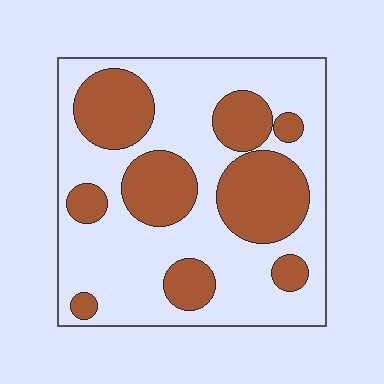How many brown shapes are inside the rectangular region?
9.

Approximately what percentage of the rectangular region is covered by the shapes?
Approximately 35%.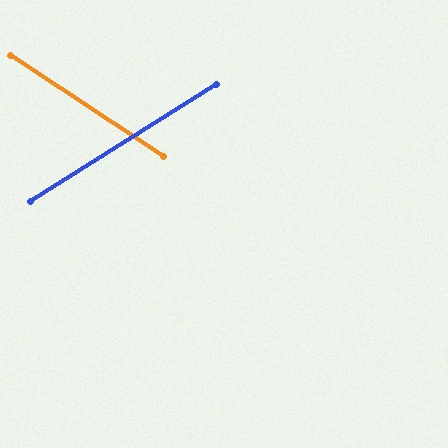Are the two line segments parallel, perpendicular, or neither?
Neither parallel nor perpendicular — they differ by about 65°.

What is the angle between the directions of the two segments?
Approximately 65 degrees.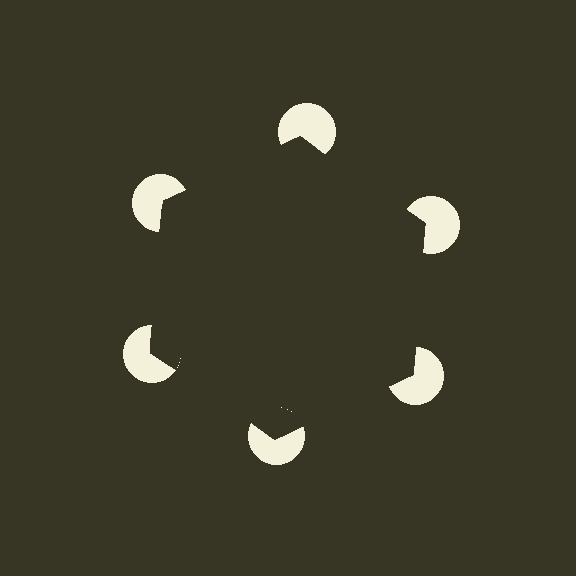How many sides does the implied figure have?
6 sides.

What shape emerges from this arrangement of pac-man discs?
An illusory hexagon — its edges are inferred from the aligned wedge cuts in the pac-man discs, not physically drawn.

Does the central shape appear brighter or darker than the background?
It typically appears slightly darker than the background, even though no actual brightness change is drawn.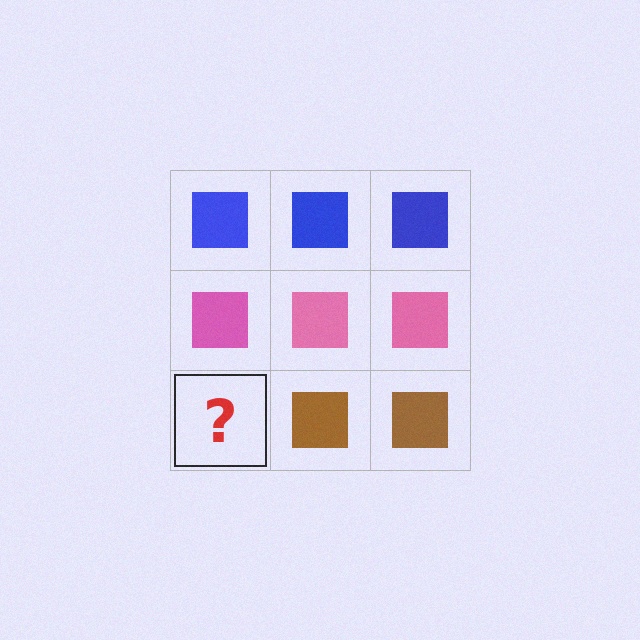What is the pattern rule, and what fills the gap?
The rule is that each row has a consistent color. The gap should be filled with a brown square.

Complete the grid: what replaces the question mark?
The question mark should be replaced with a brown square.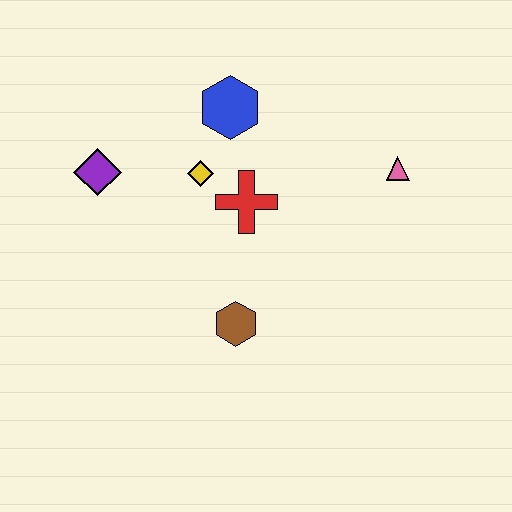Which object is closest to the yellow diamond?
The red cross is closest to the yellow diamond.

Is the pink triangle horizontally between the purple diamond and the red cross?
No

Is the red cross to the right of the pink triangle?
No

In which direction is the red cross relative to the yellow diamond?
The red cross is to the right of the yellow diamond.